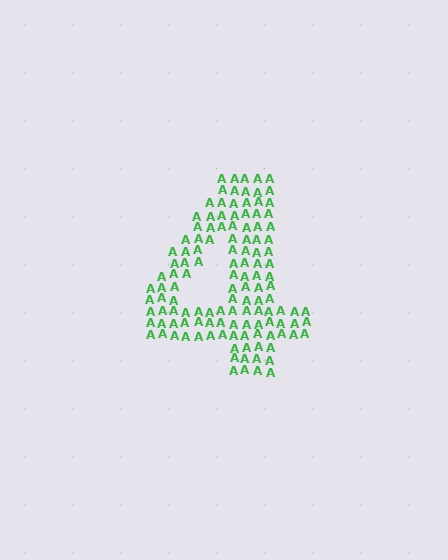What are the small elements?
The small elements are letter A's.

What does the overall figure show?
The overall figure shows the digit 4.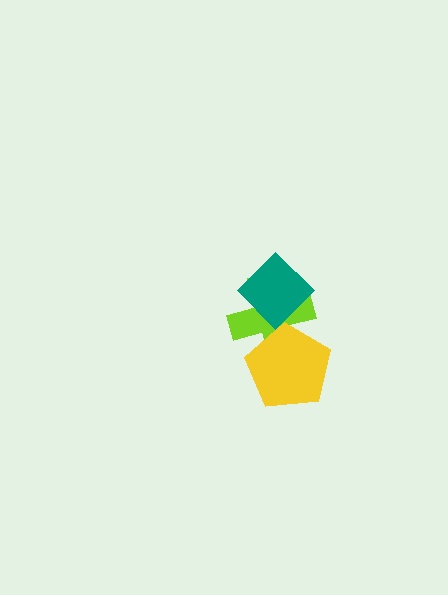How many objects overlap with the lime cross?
2 objects overlap with the lime cross.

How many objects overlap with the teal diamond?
1 object overlaps with the teal diamond.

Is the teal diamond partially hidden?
No, no other shape covers it.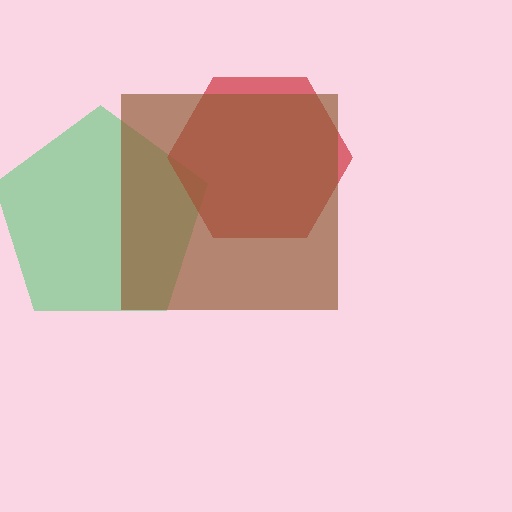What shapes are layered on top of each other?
The layered shapes are: a green pentagon, a red hexagon, a brown square.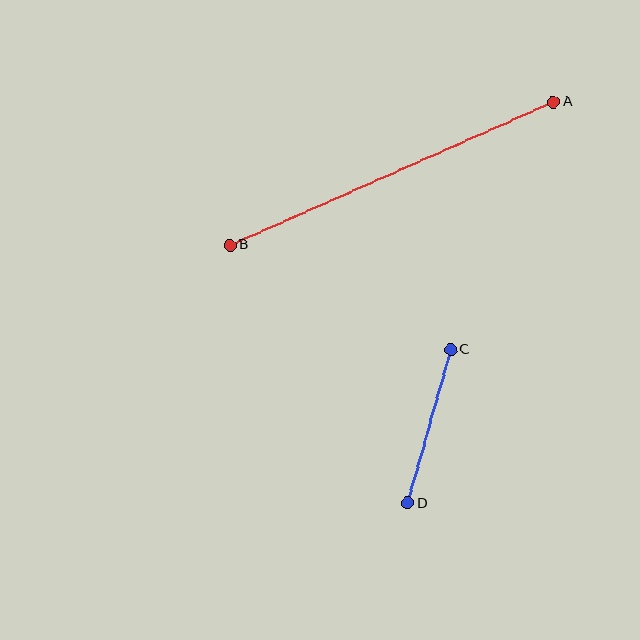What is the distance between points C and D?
The distance is approximately 159 pixels.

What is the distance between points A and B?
The distance is approximately 354 pixels.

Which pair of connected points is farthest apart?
Points A and B are farthest apart.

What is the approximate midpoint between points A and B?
The midpoint is at approximately (392, 173) pixels.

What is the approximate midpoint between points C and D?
The midpoint is at approximately (429, 426) pixels.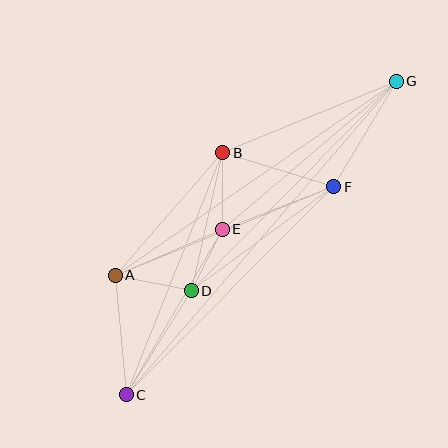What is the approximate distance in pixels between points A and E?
The distance between A and E is approximately 116 pixels.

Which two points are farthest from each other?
Points C and G are farthest from each other.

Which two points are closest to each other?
Points D and E are closest to each other.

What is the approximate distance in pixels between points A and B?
The distance between A and B is approximately 163 pixels.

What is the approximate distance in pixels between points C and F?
The distance between C and F is approximately 294 pixels.